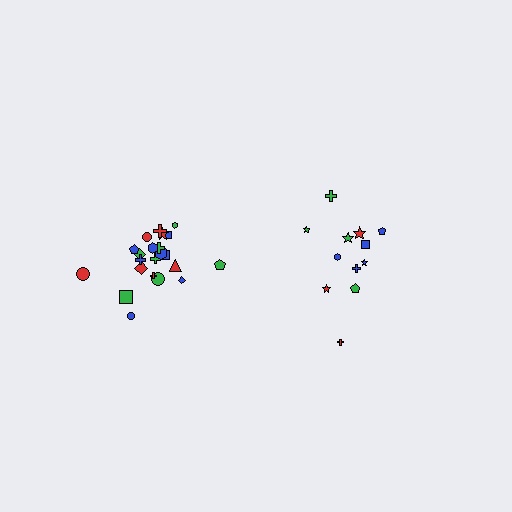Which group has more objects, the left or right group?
The left group.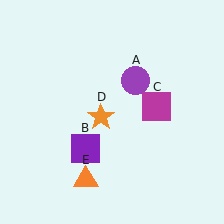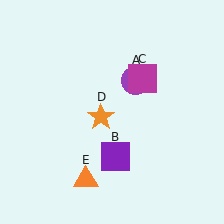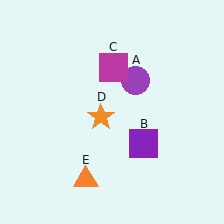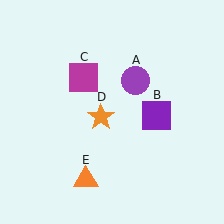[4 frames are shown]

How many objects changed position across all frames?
2 objects changed position: purple square (object B), magenta square (object C).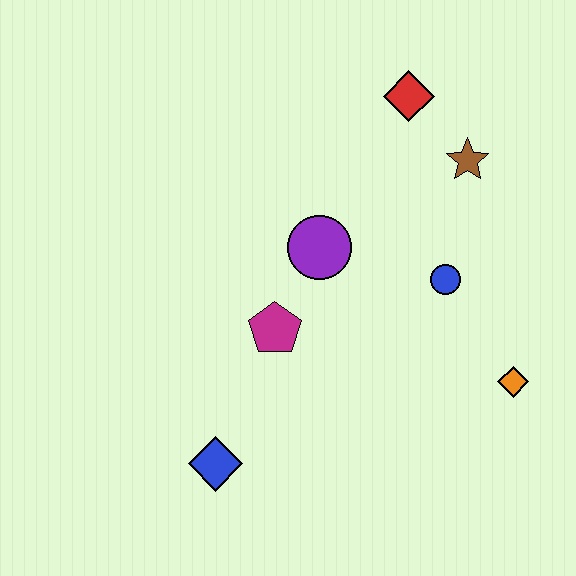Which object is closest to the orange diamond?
The blue circle is closest to the orange diamond.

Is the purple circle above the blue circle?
Yes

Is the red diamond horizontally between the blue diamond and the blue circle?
Yes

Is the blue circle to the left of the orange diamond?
Yes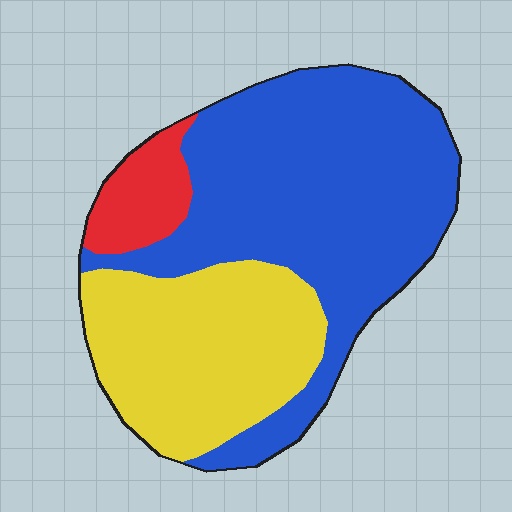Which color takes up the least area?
Red, at roughly 10%.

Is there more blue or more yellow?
Blue.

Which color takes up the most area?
Blue, at roughly 55%.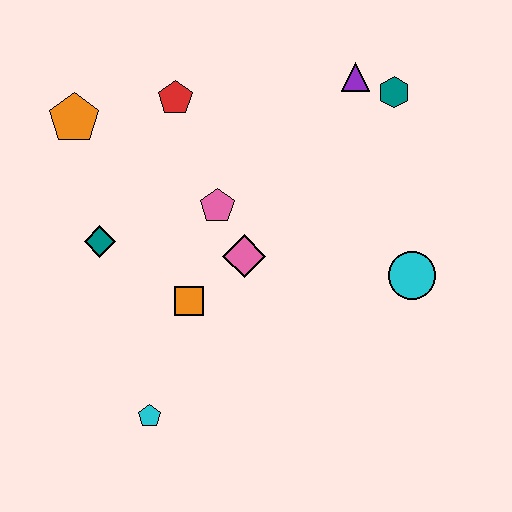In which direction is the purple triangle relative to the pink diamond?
The purple triangle is above the pink diamond.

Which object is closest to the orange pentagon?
The red pentagon is closest to the orange pentagon.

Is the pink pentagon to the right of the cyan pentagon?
Yes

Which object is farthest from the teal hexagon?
The cyan pentagon is farthest from the teal hexagon.